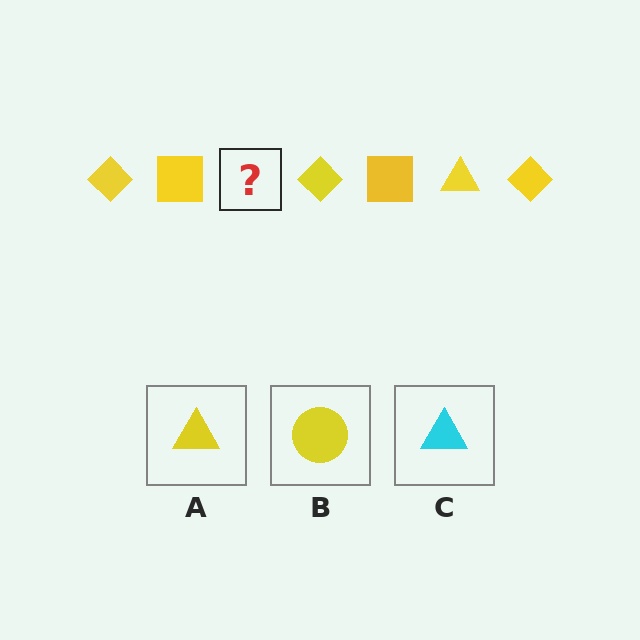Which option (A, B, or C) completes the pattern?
A.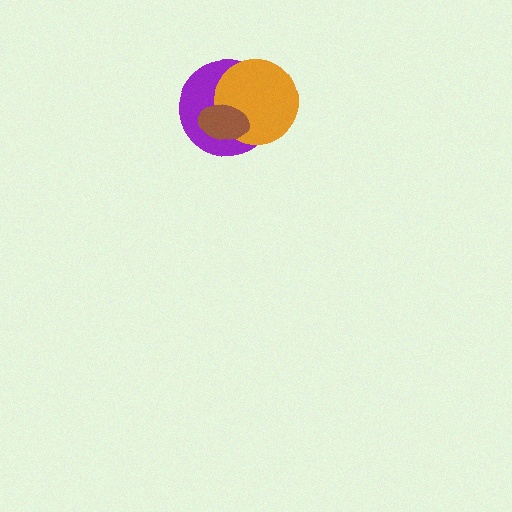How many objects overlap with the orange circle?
2 objects overlap with the orange circle.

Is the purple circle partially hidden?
Yes, it is partially covered by another shape.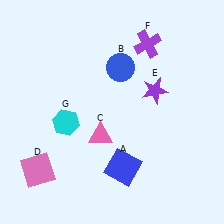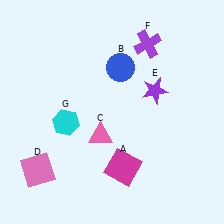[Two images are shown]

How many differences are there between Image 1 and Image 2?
There is 1 difference between the two images.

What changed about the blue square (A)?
In Image 1, A is blue. In Image 2, it changed to magenta.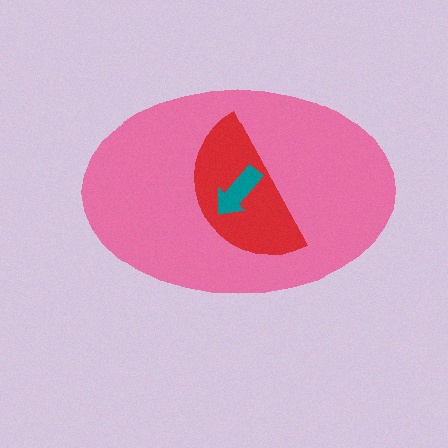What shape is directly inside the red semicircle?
The teal arrow.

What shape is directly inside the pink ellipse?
The red semicircle.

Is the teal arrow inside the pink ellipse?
Yes.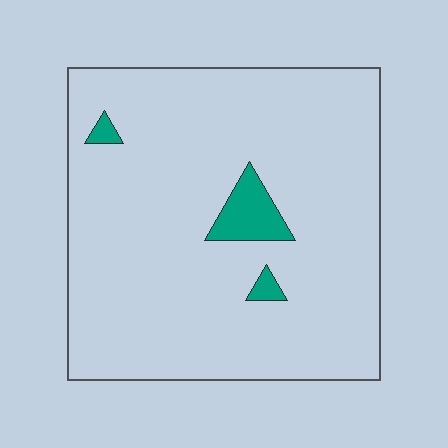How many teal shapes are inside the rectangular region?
3.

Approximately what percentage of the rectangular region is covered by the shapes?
Approximately 5%.